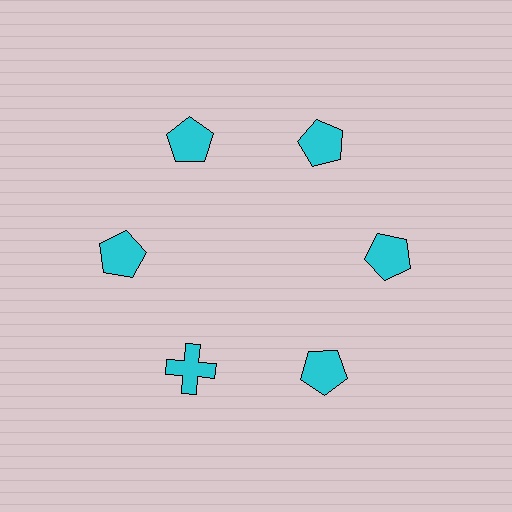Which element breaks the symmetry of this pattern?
The cyan cross at roughly the 7 o'clock position breaks the symmetry. All other shapes are cyan pentagons.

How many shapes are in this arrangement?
There are 6 shapes arranged in a ring pattern.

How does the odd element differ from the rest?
It has a different shape: cross instead of pentagon.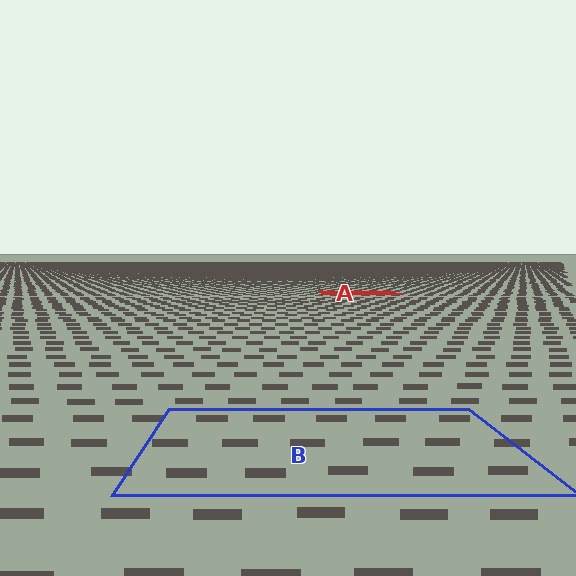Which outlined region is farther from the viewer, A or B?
Region A is farther from the viewer — the texture elements inside it appear smaller and more densely packed.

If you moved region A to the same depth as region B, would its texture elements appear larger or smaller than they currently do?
They would appear larger. At a closer depth, the same texture elements are projected at a bigger on-screen size.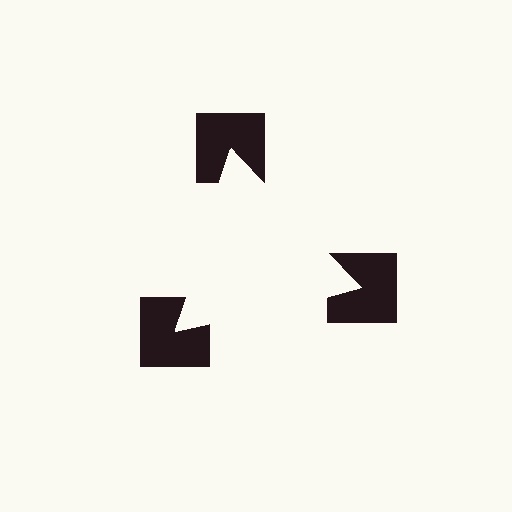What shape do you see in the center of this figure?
An illusory triangle — its edges are inferred from the aligned wedge cuts in the notched squares, not physically drawn.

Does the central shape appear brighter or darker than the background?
It typically appears slightly brighter than the background, even though no actual brightness change is drawn.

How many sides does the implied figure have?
3 sides.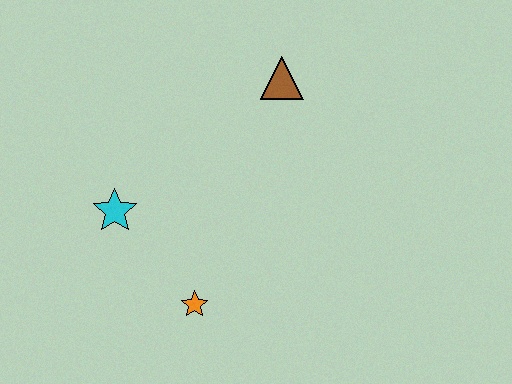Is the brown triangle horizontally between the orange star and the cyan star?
No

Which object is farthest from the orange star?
The brown triangle is farthest from the orange star.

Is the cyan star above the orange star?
Yes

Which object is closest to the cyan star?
The orange star is closest to the cyan star.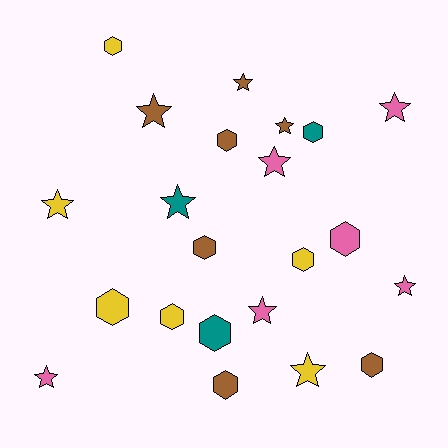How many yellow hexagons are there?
There are 4 yellow hexagons.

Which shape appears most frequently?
Hexagon, with 11 objects.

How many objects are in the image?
There are 22 objects.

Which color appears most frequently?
Brown, with 7 objects.